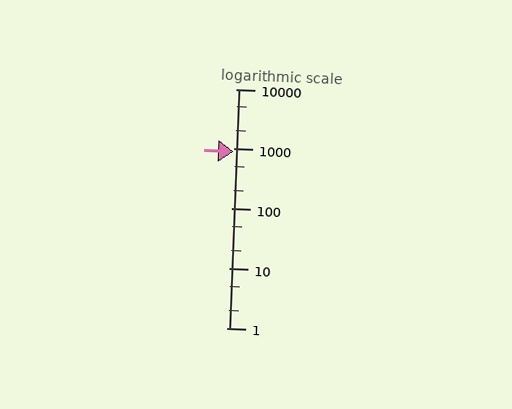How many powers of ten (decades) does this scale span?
The scale spans 4 decades, from 1 to 10000.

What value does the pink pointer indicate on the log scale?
The pointer indicates approximately 910.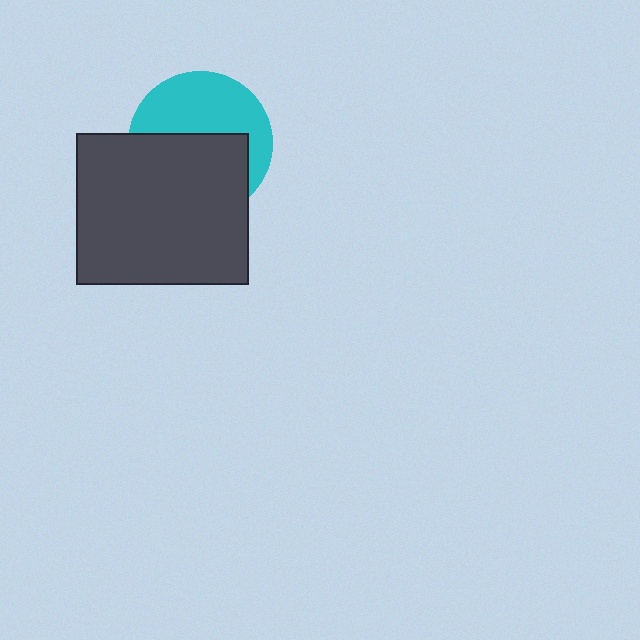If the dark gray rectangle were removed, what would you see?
You would see the complete cyan circle.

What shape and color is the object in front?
The object in front is a dark gray rectangle.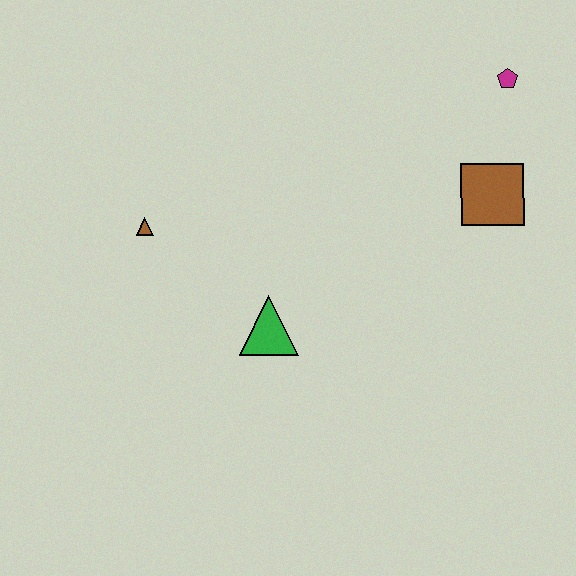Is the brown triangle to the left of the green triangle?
Yes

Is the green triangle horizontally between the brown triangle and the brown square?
Yes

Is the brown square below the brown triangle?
No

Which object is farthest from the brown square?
The brown triangle is farthest from the brown square.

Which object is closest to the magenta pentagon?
The brown square is closest to the magenta pentagon.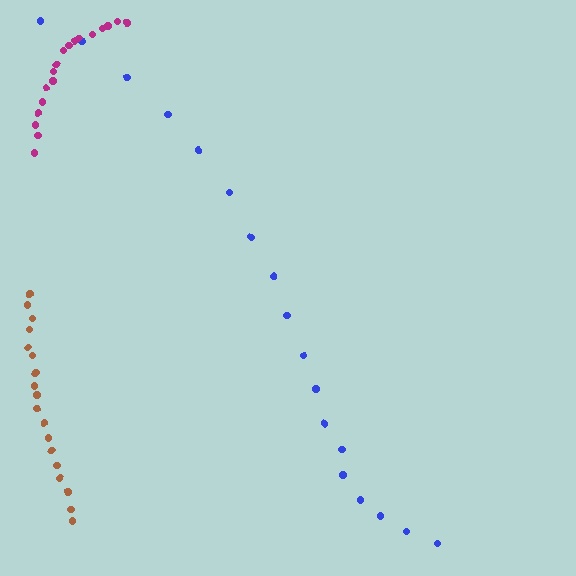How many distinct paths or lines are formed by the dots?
There are 3 distinct paths.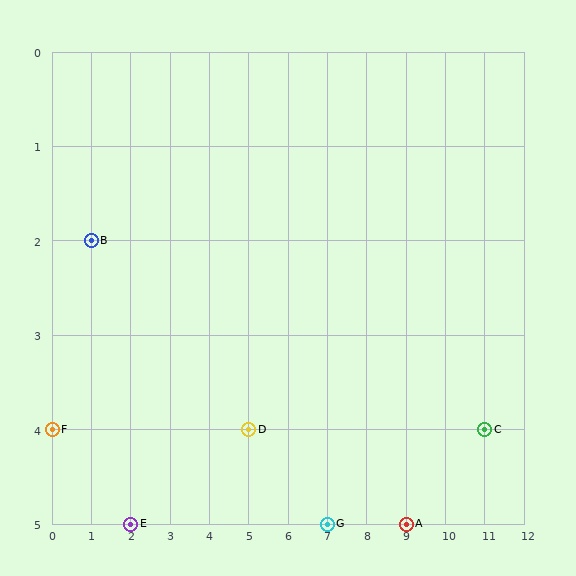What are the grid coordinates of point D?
Point D is at grid coordinates (5, 4).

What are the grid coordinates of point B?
Point B is at grid coordinates (1, 2).